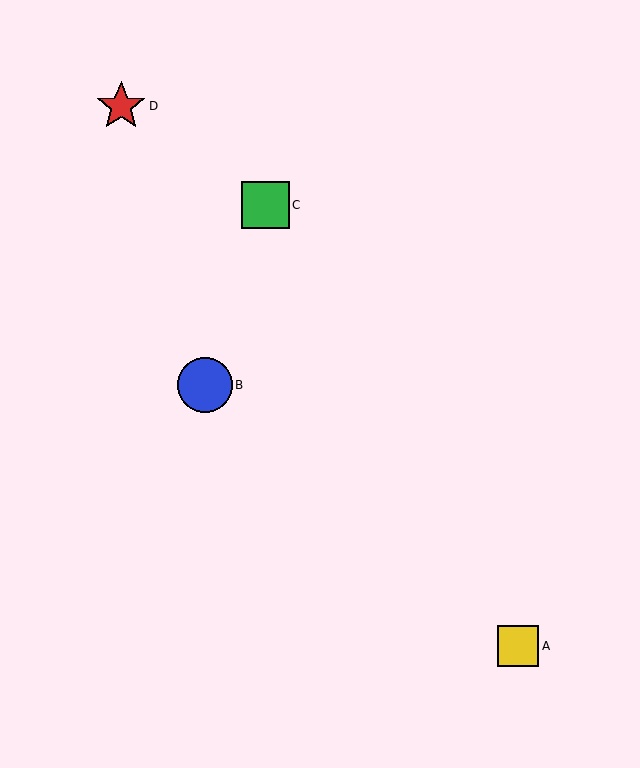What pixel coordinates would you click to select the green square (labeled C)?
Click at (266, 205) to select the green square C.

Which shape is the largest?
The blue circle (labeled B) is the largest.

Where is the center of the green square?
The center of the green square is at (266, 205).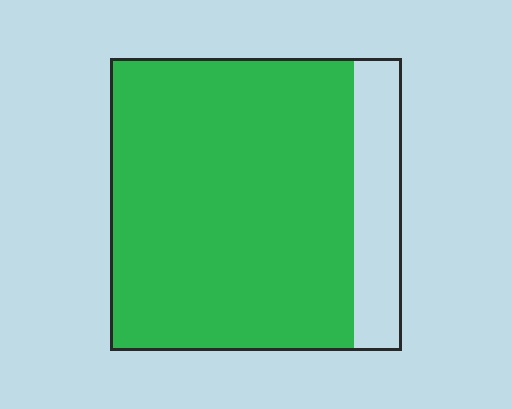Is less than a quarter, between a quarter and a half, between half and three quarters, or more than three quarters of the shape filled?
More than three quarters.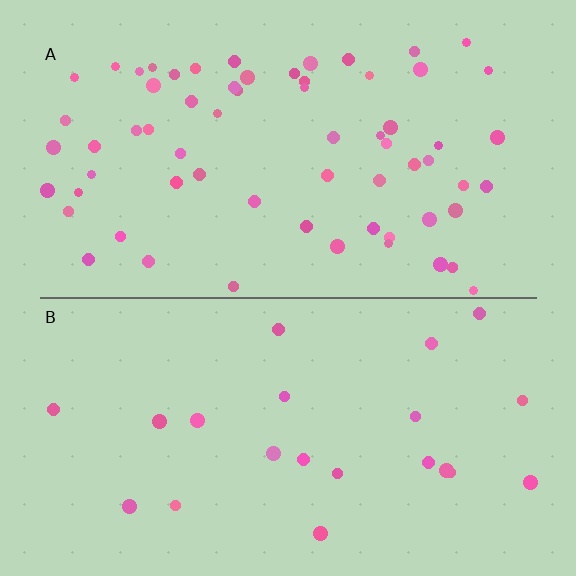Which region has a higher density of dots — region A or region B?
A (the top).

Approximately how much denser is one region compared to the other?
Approximately 3.0× — region A over region B.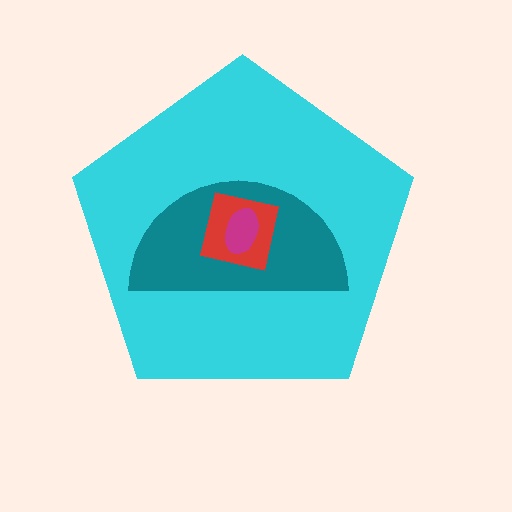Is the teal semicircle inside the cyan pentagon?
Yes.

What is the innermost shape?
The magenta ellipse.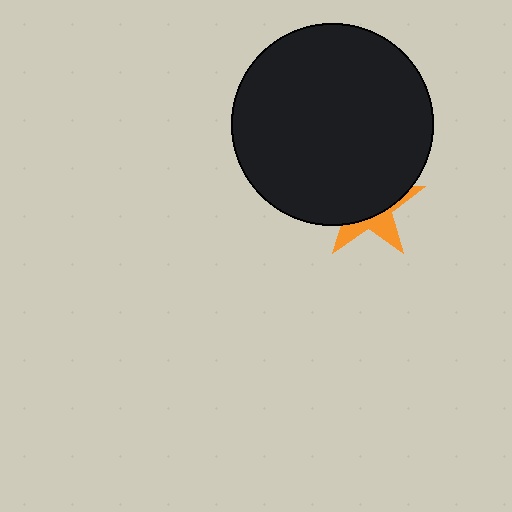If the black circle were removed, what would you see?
You would see the complete orange star.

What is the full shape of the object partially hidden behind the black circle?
The partially hidden object is an orange star.